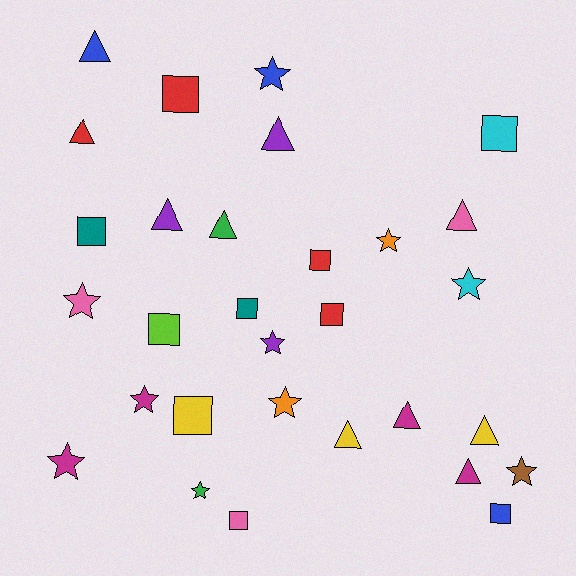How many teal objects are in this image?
There are 2 teal objects.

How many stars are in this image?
There are 10 stars.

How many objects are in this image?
There are 30 objects.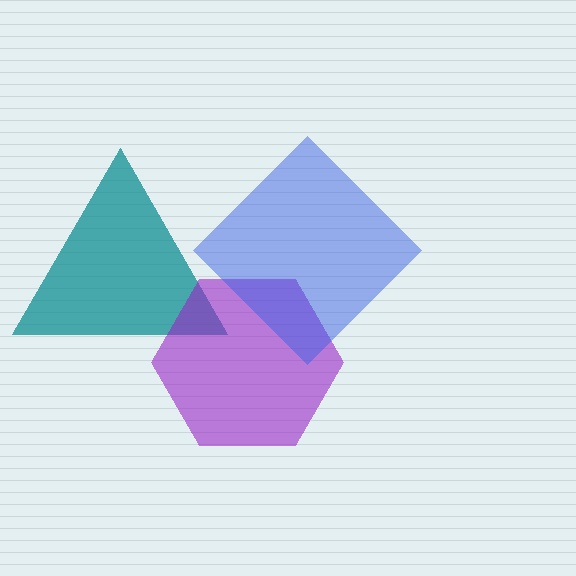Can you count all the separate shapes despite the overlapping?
Yes, there are 3 separate shapes.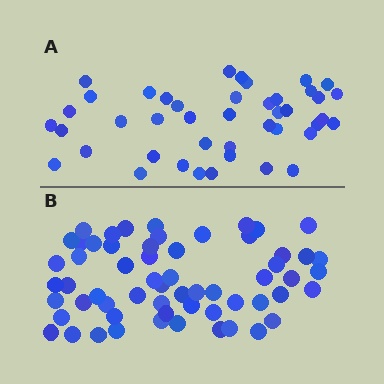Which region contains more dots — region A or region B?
Region B (the bottom region) has more dots.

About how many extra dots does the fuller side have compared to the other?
Region B has approximately 15 more dots than region A.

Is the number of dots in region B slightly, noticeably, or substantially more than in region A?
Region B has noticeably more, but not dramatically so. The ratio is roughly 1.4 to 1.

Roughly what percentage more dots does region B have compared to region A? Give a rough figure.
About 40% more.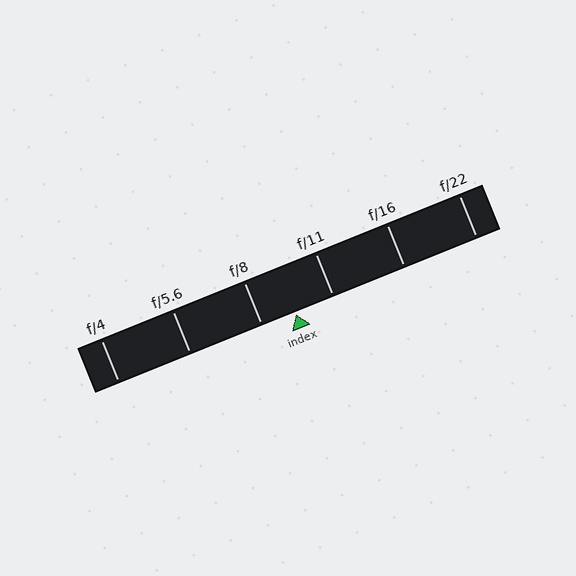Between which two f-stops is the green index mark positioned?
The index mark is between f/8 and f/11.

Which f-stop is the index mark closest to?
The index mark is closest to f/8.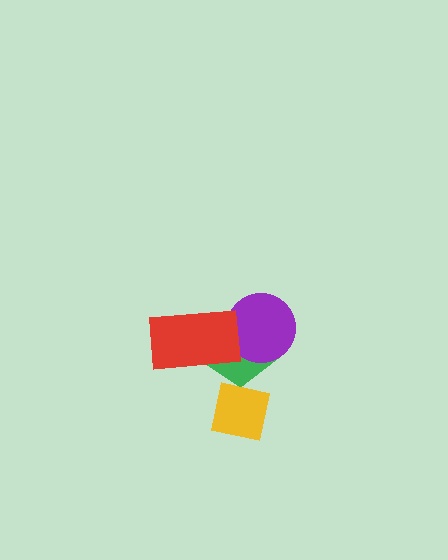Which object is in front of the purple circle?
The red rectangle is in front of the purple circle.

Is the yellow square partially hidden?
No, no other shape covers it.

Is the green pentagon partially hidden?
Yes, it is partially covered by another shape.